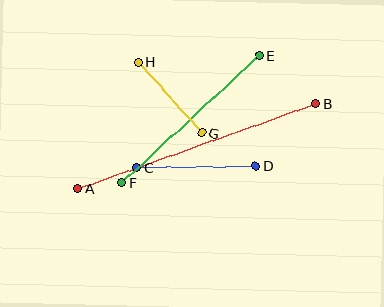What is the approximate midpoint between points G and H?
The midpoint is at approximately (170, 97) pixels.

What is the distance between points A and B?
The distance is approximately 253 pixels.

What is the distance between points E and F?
The distance is approximately 187 pixels.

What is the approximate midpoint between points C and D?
The midpoint is at approximately (196, 167) pixels.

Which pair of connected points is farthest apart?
Points A and B are farthest apart.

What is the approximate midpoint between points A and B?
The midpoint is at approximately (197, 146) pixels.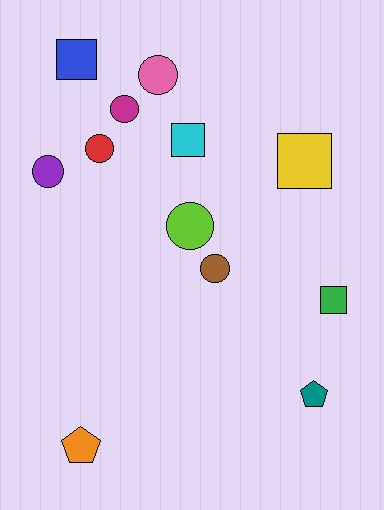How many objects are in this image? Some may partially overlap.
There are 12 objects.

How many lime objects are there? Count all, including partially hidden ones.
There is 1 lime object.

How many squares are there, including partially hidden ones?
There are 4 squares.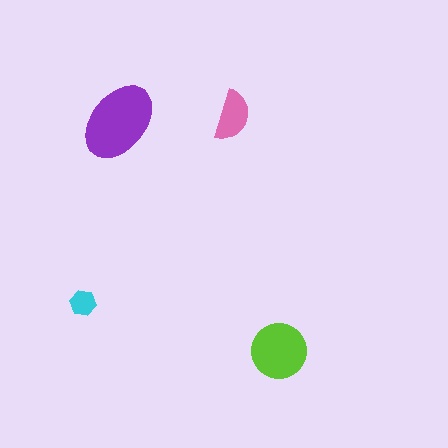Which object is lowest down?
The lime circle is bottommost.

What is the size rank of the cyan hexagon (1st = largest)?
4th.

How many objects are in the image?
There are 4 objects in the image.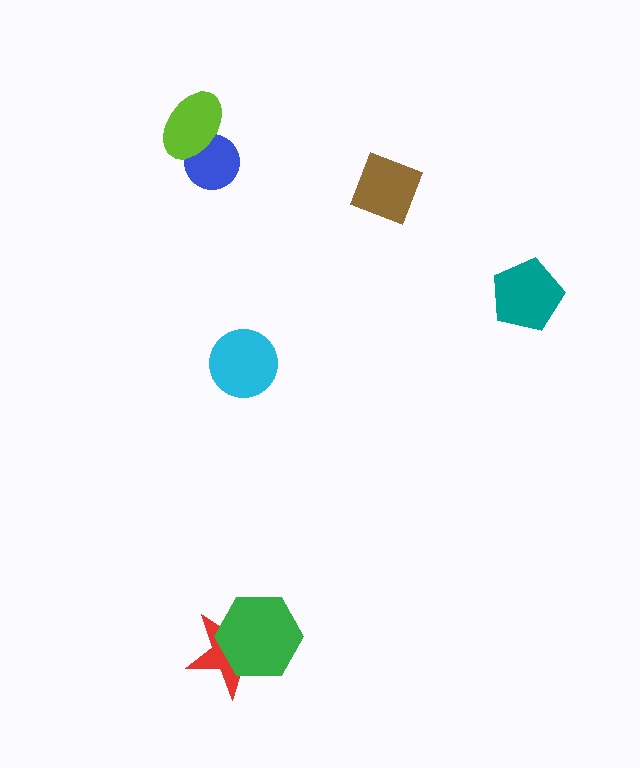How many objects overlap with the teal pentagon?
0 objects overlap with the teal pentagon.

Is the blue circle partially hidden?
Yes, it is partially covered by another shape.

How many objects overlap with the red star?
1 object overlaps with the red star.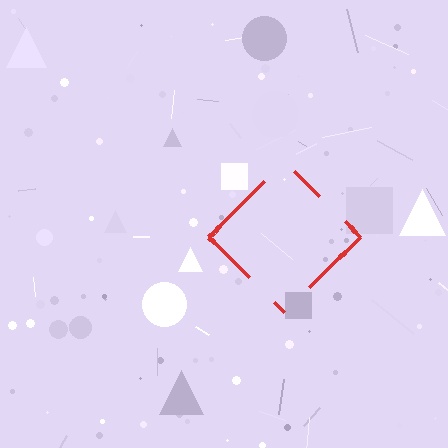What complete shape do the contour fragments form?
The contour fragments form a diamond.